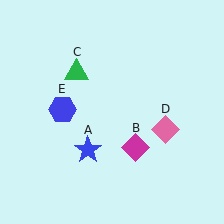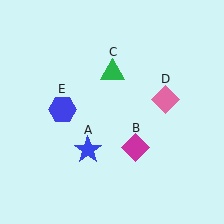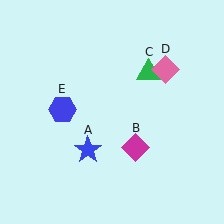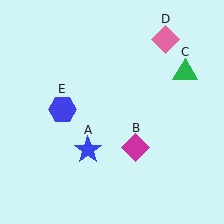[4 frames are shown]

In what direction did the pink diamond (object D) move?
The pink diamond (object D) moved up.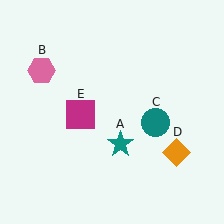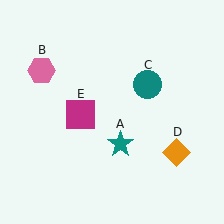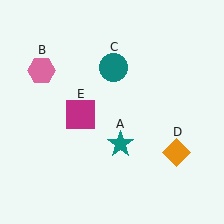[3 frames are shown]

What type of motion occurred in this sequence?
The teal circle (object C) rotated counterclockwise around the center of the scene.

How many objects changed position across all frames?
1 object changed position: teal circle (object C).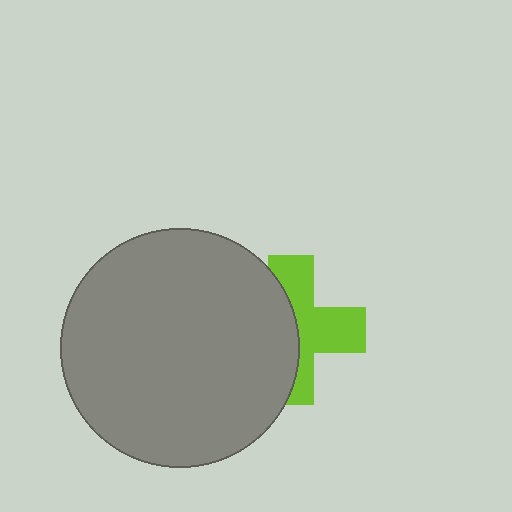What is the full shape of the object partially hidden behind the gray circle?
The partially hidden object is a lime cross.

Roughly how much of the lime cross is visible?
About half of it is visible (roughly 50%).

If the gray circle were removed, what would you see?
You would see the complete lime cross.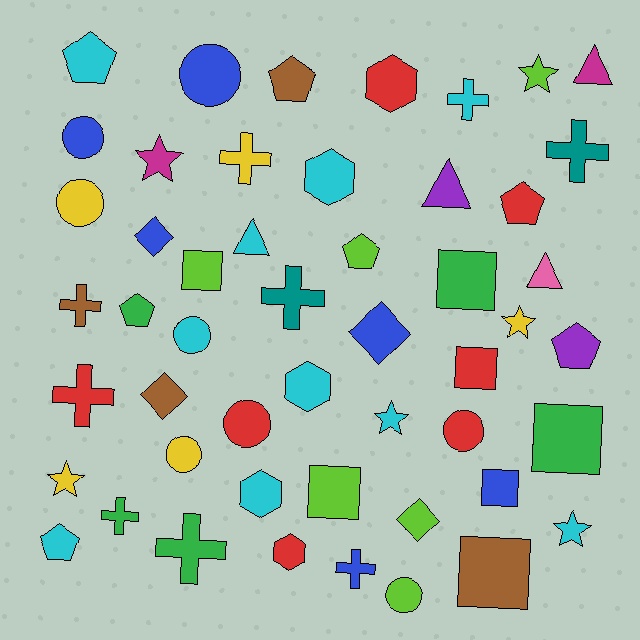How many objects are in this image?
There are 50 objects.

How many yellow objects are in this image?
There are 5 yellow objects.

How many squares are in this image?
There are 7 squares.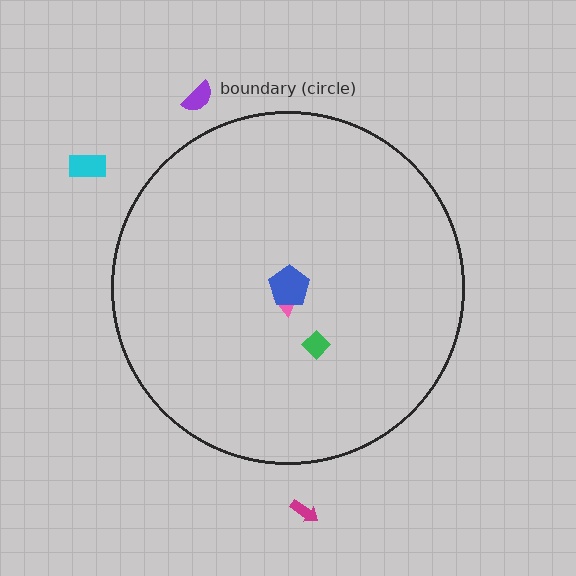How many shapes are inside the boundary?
3 inside, 3 outside.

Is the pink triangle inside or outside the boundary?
Inside.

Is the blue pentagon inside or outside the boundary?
Inside.